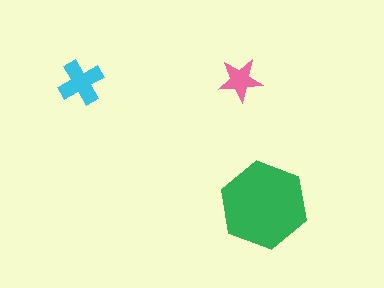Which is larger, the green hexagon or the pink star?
The green hexagon.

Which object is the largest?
The green hexagon.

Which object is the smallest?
The pink star.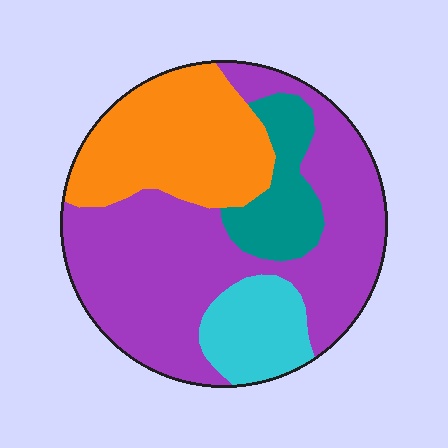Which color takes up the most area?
Purple, at roughly 50%.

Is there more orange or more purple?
Purple.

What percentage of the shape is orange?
Orange covers about 25% of the shape.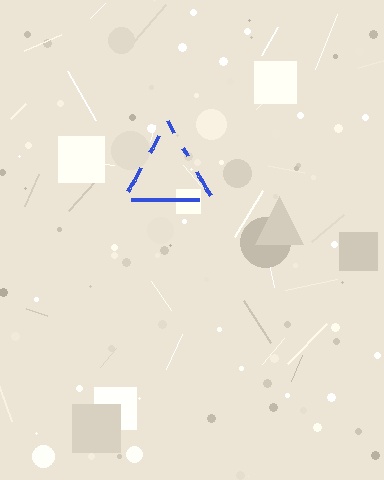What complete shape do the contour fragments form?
The contour fragments form a triangle.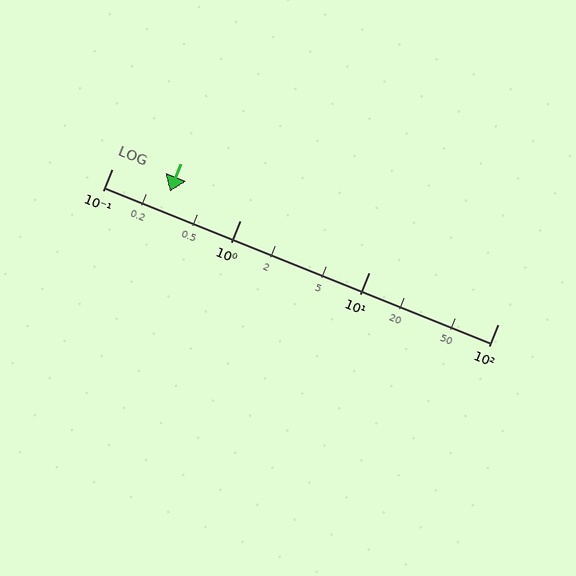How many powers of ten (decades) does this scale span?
The scale spans 3 decades, from 0.1 to 100.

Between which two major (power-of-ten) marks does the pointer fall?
The pointer is between 0.1 and 1.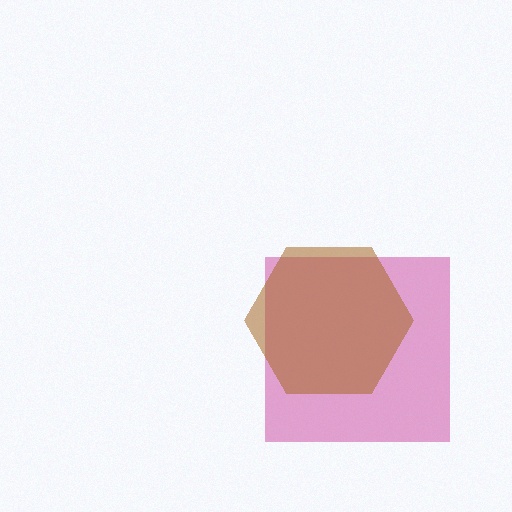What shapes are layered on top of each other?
The layered shapes are: a magenta square, a brown hexagon.